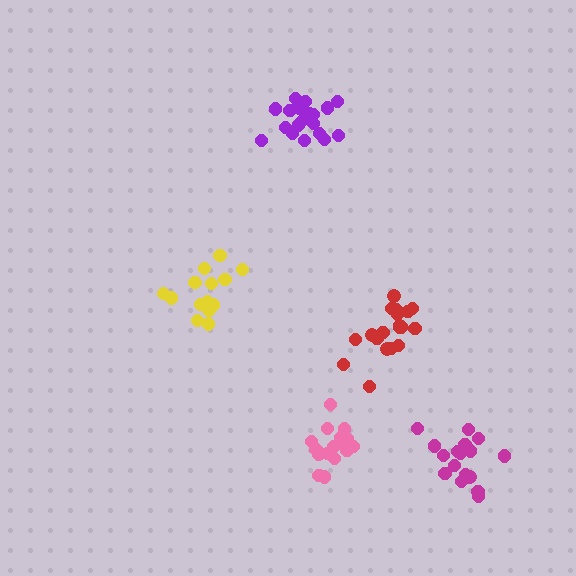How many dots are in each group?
Group 1: 14 dots, Group 2: 19 dots, Group 3: 18 dots, Group 4: 18 dots, Group 5: 19 dots (88 total).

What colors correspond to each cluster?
The clusters are colored: yellow, red, magenta, pink, purple.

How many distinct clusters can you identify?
There are 5 distinct clusters.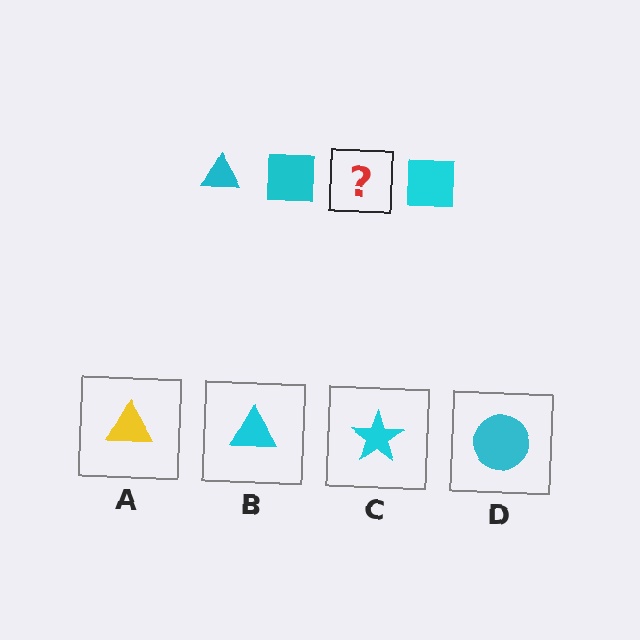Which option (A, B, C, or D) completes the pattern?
B.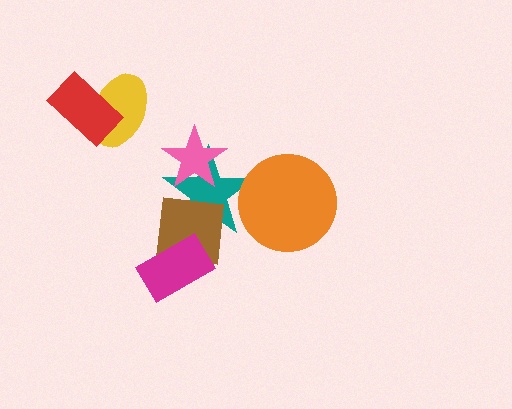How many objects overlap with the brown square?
2 objects overlap with the brown square.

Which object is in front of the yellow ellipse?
The red rectangle is in front of the yellow ellipse.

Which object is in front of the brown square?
The magenta rectangle is in front of the brown square.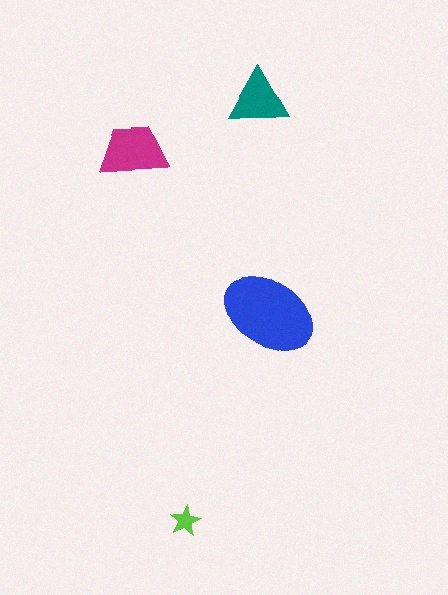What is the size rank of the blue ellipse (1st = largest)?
1st.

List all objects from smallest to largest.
The lime star, the teal triangle, the magenta trapezoid, the blue ellipse.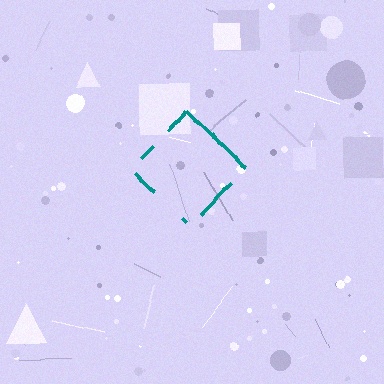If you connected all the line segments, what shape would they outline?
They would outline a diamond.